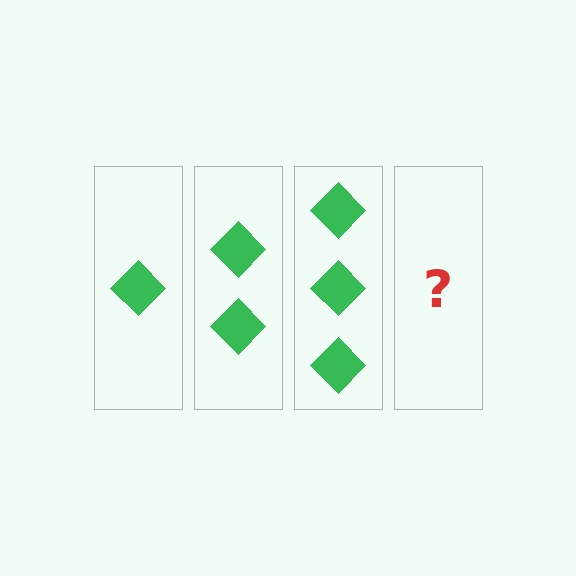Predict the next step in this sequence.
The next step is 4 diamonds.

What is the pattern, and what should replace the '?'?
The pattern is that each step adds one more diamond. The '?' should be 4 diamonds.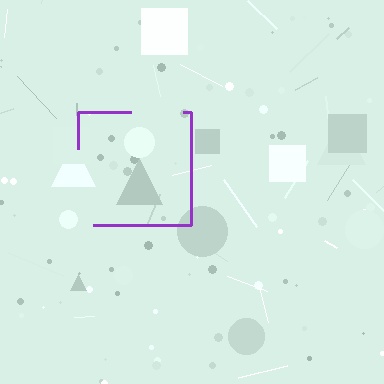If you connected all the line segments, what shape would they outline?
They would outline a square.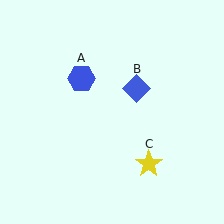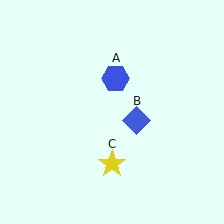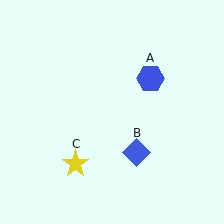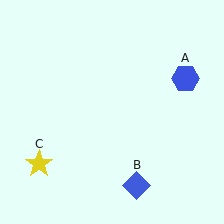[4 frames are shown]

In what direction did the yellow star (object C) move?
The yellow star (object C) moved left.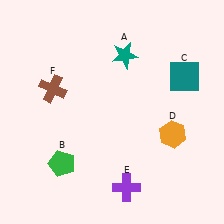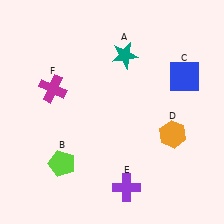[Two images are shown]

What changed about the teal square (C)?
In Image 1, C is teal. In Image 2, it changed to blue.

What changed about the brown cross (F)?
In Image 1, F is brown. In Image 2, it changed to magenta.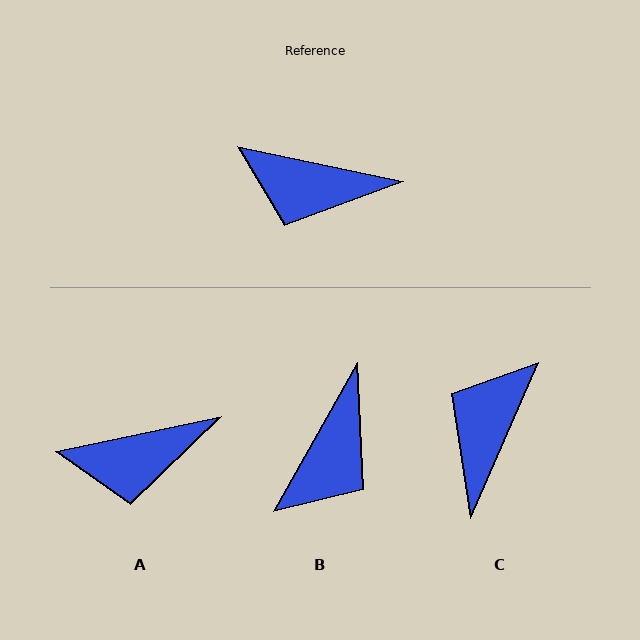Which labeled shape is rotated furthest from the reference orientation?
C, about 102 degrees away.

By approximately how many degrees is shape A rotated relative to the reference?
Approximately 24 degrees counter-clockwise.